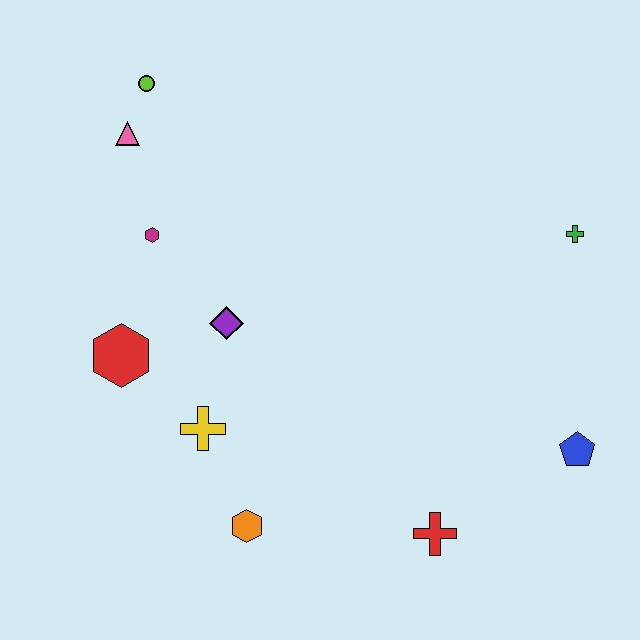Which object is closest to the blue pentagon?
The red cross is closest to the blue pentagon.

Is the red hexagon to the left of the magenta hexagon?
Yes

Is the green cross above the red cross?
Yes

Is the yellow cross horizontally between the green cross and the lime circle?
Yes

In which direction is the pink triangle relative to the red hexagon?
The pink triangle is above the red hexagon.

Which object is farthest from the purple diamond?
The blue pentagon is farthest from the purple diamond.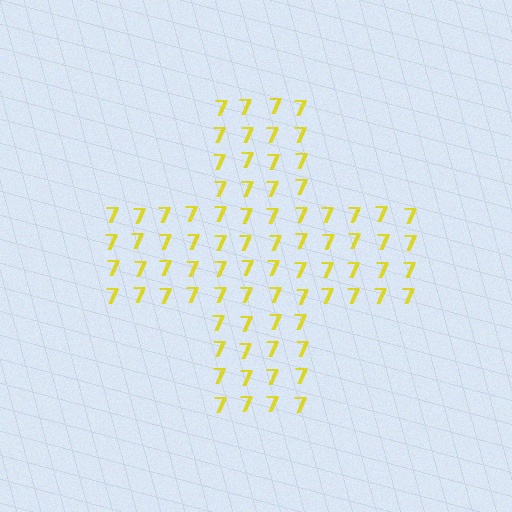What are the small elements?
The small elements are digit 7's.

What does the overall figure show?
The overall figure shows a cross.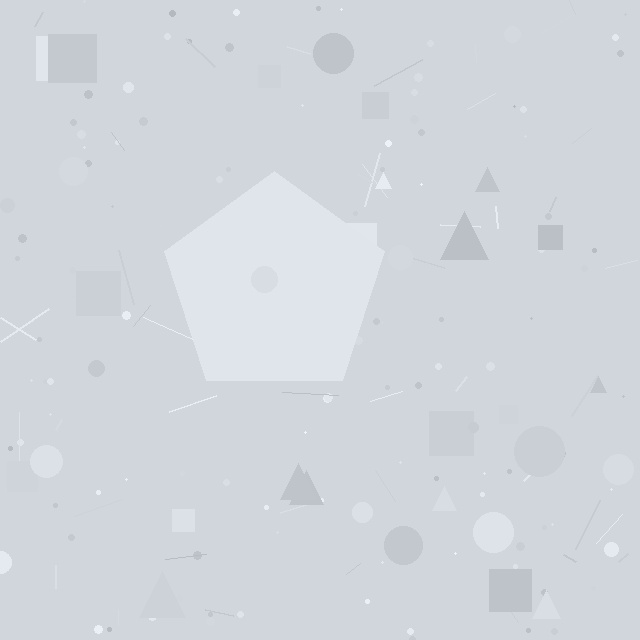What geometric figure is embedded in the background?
A pentagon is embedded in the background.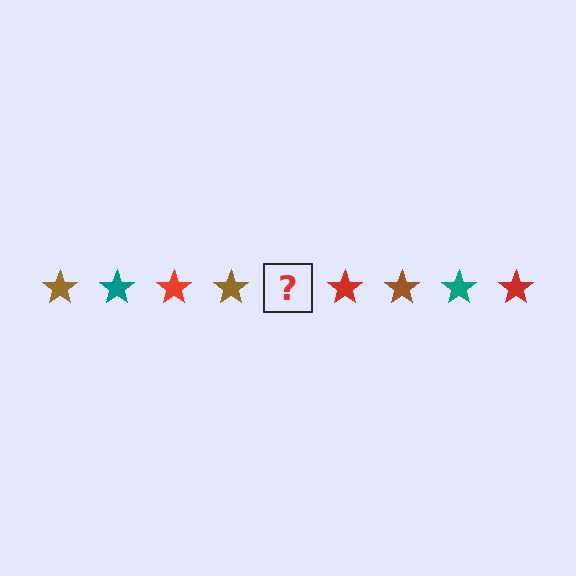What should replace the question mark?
The question mark should be replaced with a teal star.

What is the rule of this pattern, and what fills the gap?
The rule is that the pattern cycles through brown, teal, red stars. The gap should be filled with a teal star.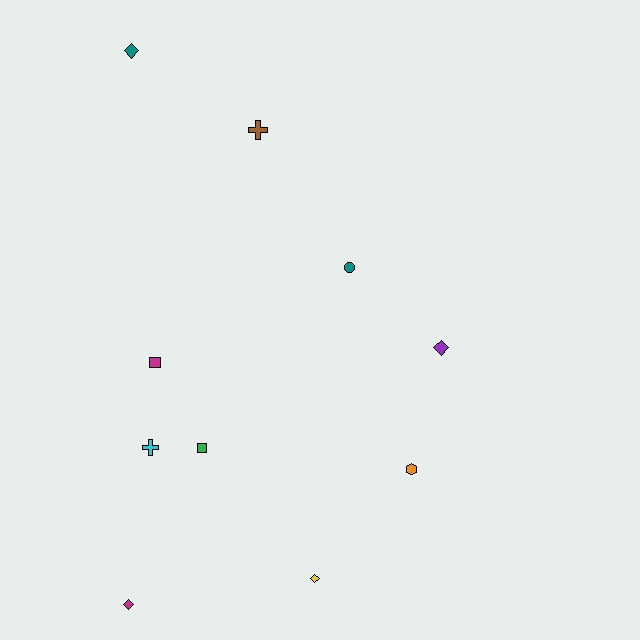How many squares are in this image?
There are 2 squares.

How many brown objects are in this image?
There is 1 brown object.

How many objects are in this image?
There are 10 objects.